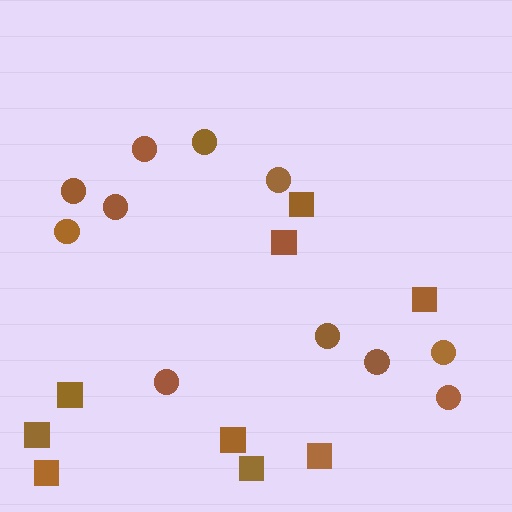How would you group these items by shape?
There are 2 groups: one group of circles (11) and one group of squares (9).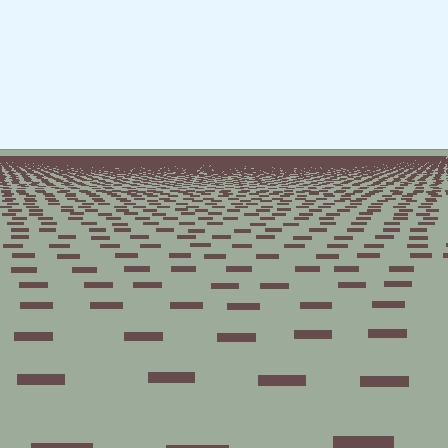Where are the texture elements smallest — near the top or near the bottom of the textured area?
Near the top.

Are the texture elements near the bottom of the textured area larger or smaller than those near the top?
Larger. Near the bottom, elements are closer to the viewer and appear at a bigger on-screen size.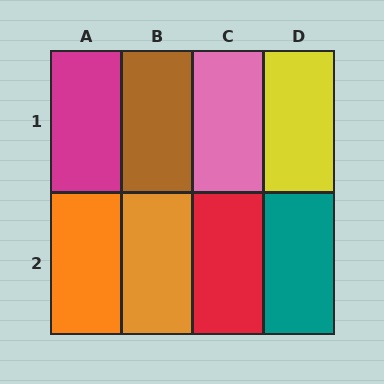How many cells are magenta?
1 cell is magenta.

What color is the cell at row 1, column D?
Yellow.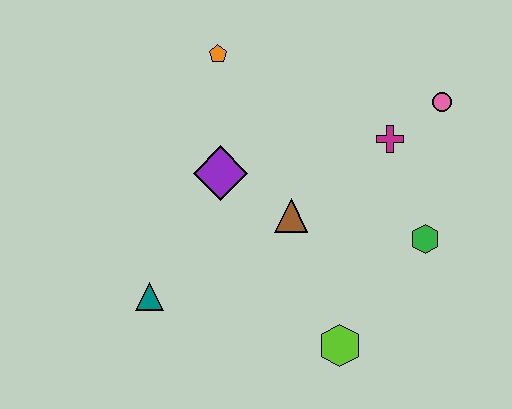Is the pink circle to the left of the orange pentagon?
No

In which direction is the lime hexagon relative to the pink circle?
The lime hexagon is below the pink circle.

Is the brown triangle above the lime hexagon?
Yes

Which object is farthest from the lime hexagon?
The orange pentagon is farthest from the lime hexagon.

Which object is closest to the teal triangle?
The purple diamond is closest to the teal triangle.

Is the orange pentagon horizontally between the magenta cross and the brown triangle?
No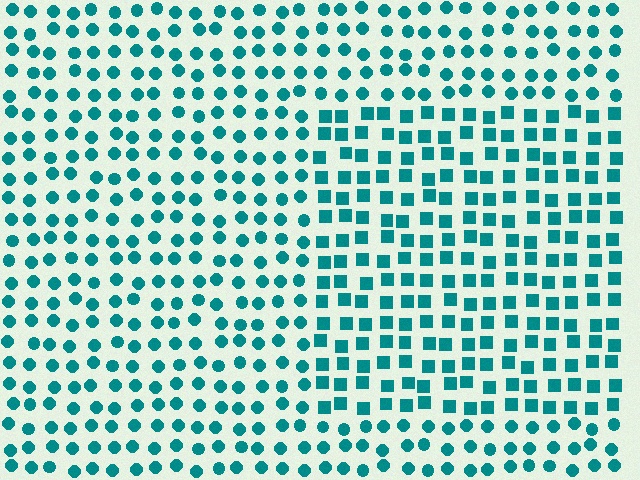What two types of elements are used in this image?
The image uses squares inside the rectangle region and circles outside it.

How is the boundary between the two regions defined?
The boundary is defined by a change in element shape: squares inside vs. circles outside. All elements share the same color and spacing.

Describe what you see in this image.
The image is filled with small teal elements arranged in a uniform grid. A rectangle-shaped region contains squares, while the surrounding area contains circles. The boundary is defined purely by the change in element shape.